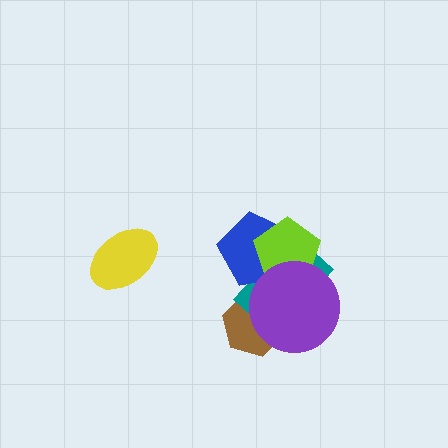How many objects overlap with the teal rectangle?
4 objects overlap with the teal rectangle.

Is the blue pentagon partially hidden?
Yes, it is partially covered by another shape.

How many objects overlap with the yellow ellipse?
0 objects overlap with the yellow ellipse.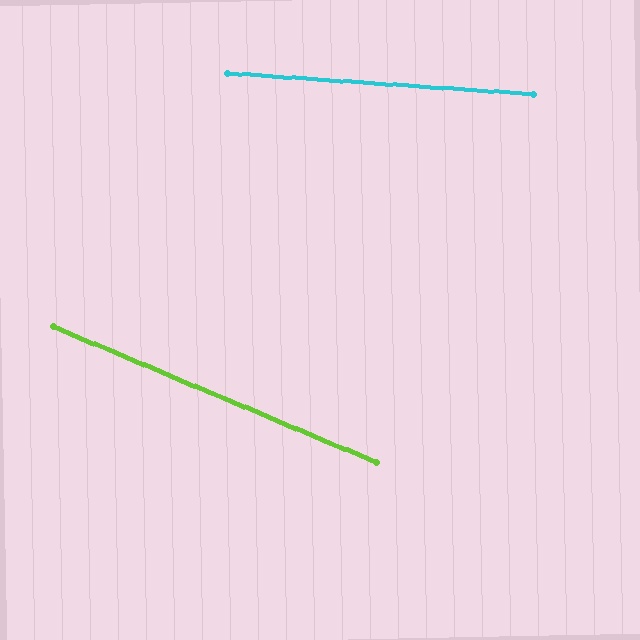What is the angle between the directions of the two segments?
Approximately 19 degrees.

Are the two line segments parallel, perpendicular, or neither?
Neither parallel nor perpendicular — they differ by about 19°.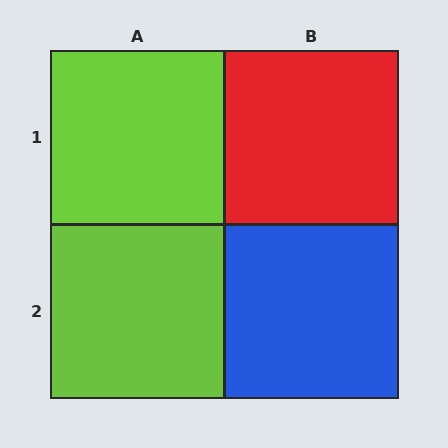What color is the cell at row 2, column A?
Lime.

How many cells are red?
1 cell is red.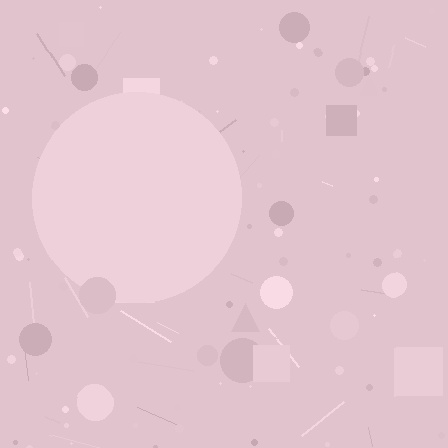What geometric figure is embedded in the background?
A circle is embedded in the background.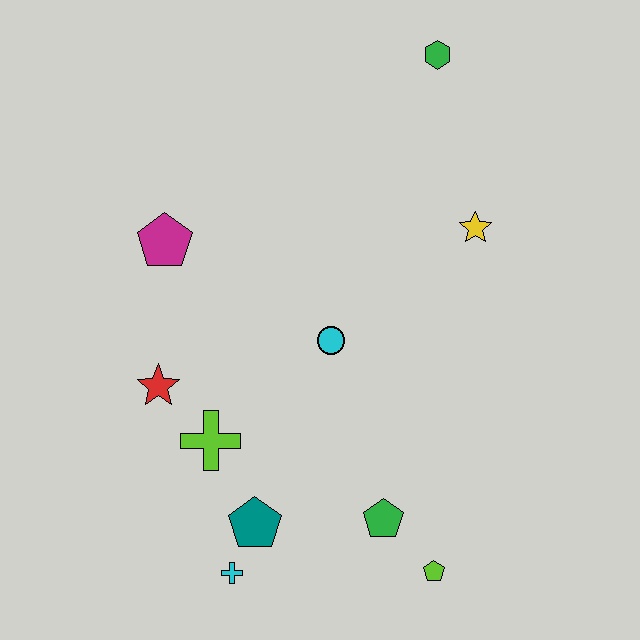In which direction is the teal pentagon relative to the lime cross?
The teal pentagon is below the lime cross.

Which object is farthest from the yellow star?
The cyan cross is farthest from the yellow star.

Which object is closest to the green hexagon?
The yellow star is closest to the green hexagon.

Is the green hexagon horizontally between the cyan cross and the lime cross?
No